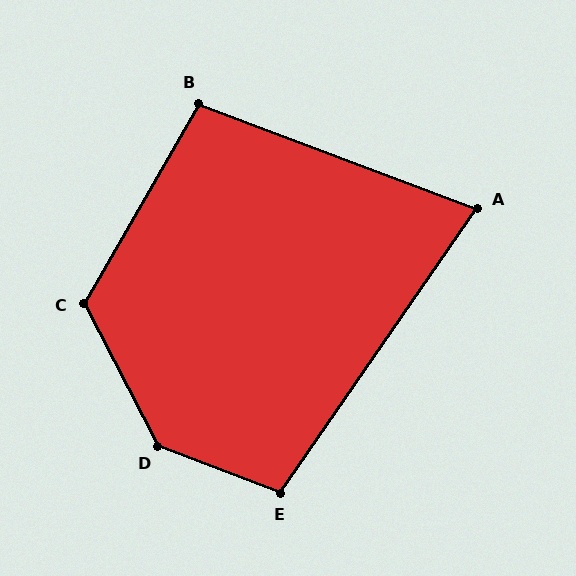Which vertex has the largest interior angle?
D, at approximately 138 degrees.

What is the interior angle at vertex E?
Approximately 104 degrees (obtuse).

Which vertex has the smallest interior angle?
A, at approximately 76 degrees.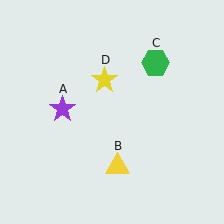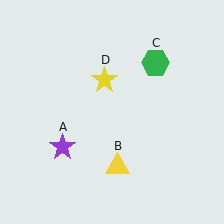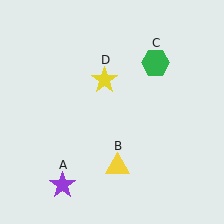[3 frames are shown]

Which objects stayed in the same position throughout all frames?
Yellow triangle (object B) and green hexagon (object C) and yellow star (object D) remained stationary.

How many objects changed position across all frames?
1 object changed position: purple star (object A).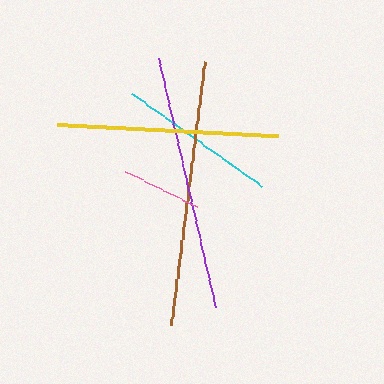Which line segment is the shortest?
The pink line is the shortest at approximately 81 pixels.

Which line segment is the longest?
The brown line is the longest at approximately 266 pixels.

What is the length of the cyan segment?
The cyan segment is approximately 160 pixels long.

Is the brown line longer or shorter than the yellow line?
The brown line is longer than the yellow line.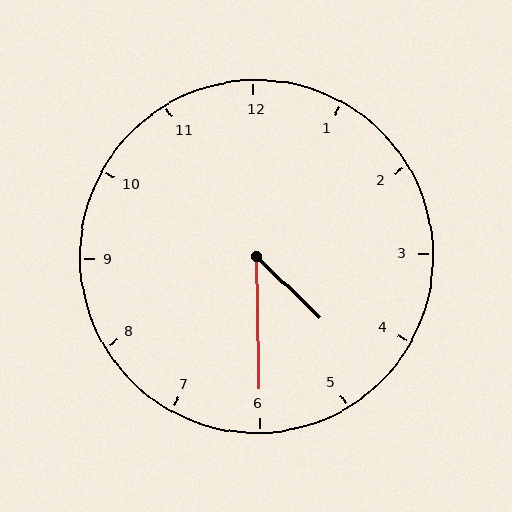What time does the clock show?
4:30.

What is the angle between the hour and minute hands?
Approximately 45 degrees.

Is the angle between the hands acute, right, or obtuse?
It is acute.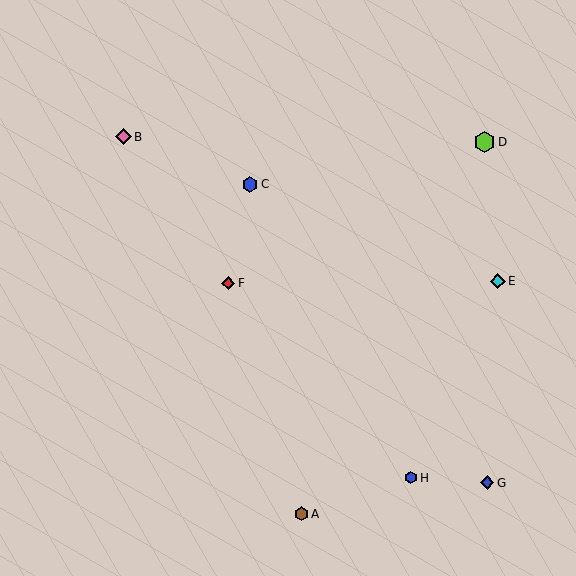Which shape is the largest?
The lime hexagon (labeled D) is the largest.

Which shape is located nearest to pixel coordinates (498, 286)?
The cyan diamond (labeled E) at (498, 281) is nearest to that location.